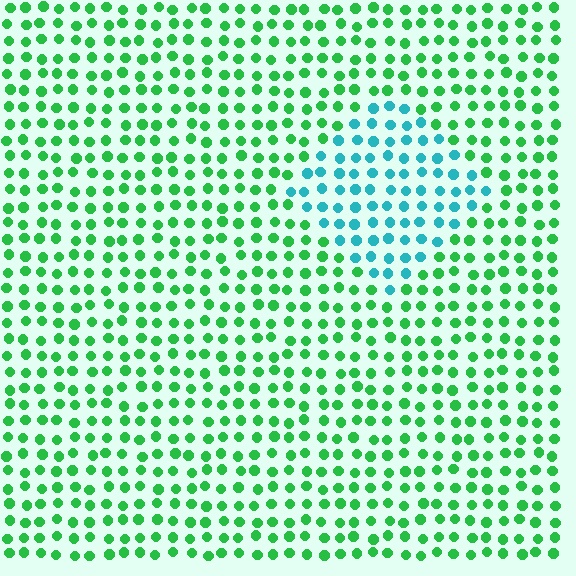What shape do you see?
I see a diamond.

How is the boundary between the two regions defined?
The boundary is defined purely by a slight shift in hue (about 51 degrees). Spacing, size, and orientation are identical on both sides.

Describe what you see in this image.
The image is filled with small green elements in a uniform arrangement. A diamond-shaped region is visible where the elements are tinted to a slightly different hue, forming a subtle color boundary.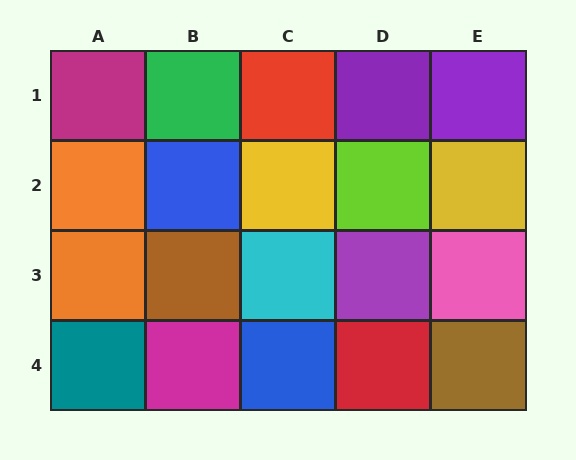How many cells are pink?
1 cell is pink.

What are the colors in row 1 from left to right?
Magenta, green, red, purple, purple.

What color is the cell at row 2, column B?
Blue.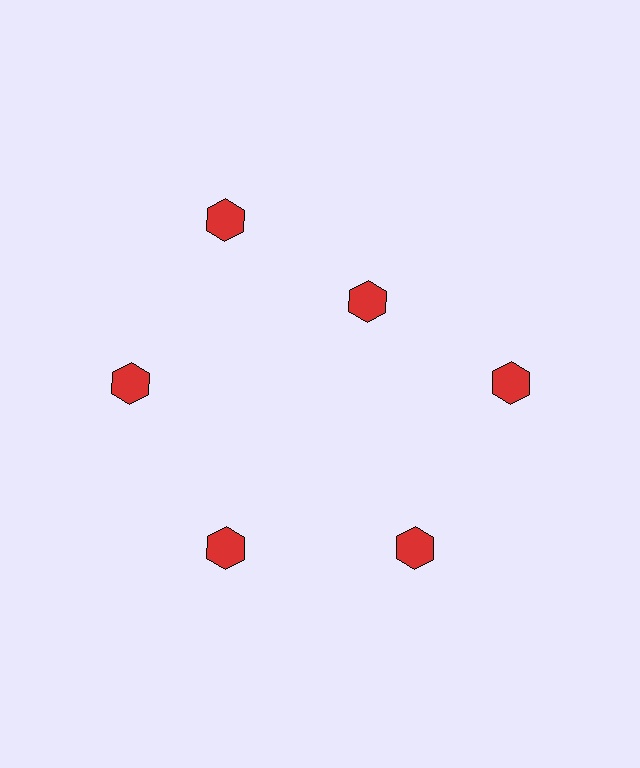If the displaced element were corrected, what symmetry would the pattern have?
It would have 6-fold rotational symmetry — the pattern would map onto itself every 60 degrees.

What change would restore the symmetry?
The symmetry would be restored by moving it outward, back onto the ring so that all 6 hexagons sit at equal angles and equal distance from the center.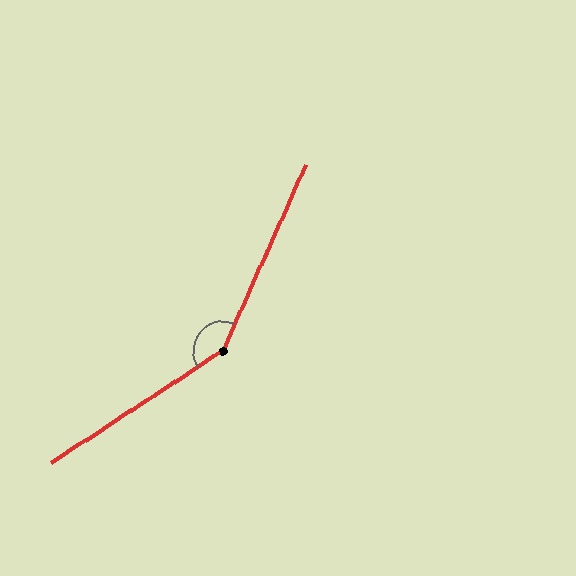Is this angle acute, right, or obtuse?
It is obtuse.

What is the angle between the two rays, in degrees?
Approximately 147 degrees.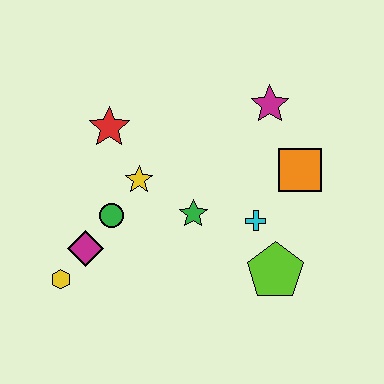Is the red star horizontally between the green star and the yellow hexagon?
Yes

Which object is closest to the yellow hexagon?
The magenta diamond is closest to the yellow hexagon.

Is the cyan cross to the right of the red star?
Yes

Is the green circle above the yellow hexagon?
Yes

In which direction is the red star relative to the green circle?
The red star is above the green circle.